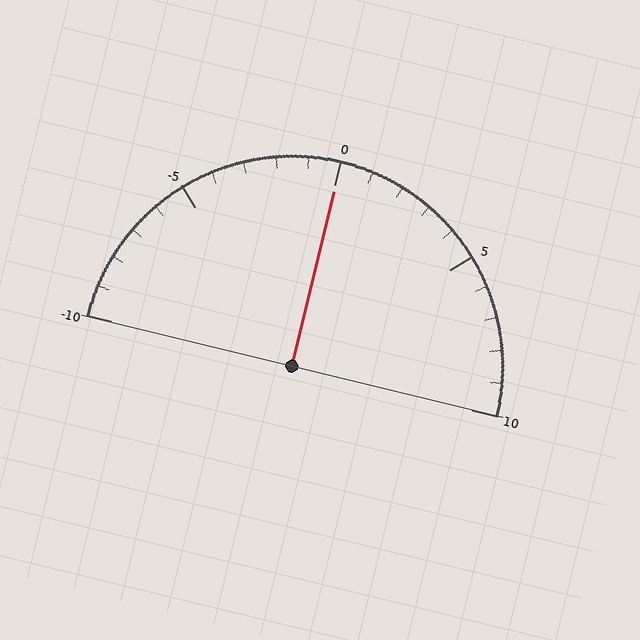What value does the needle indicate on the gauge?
The needle indicates approximately 0.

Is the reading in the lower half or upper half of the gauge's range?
The reading is in the upper half of the range (-10 to 10).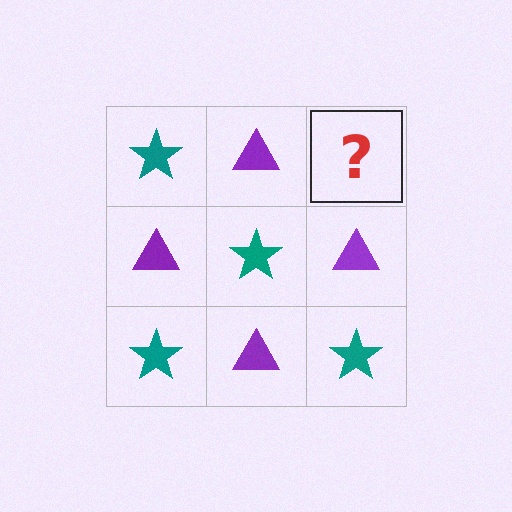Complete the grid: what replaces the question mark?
The question mark should be replaced with a teal star.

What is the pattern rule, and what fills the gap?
The rule is that it alternates teal star and purple triangle in a checkerboard pattern. The gap should be filled with a teal star.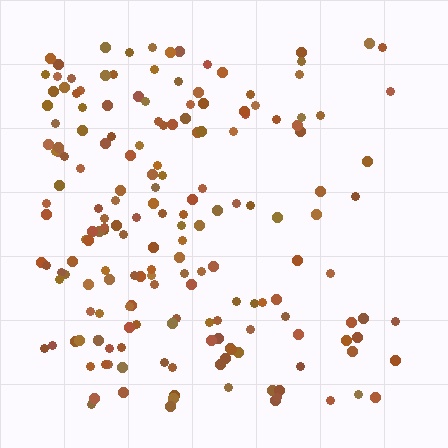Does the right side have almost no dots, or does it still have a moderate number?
Still a moderate number, just noticeably fewer than the left.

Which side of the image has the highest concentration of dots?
The left.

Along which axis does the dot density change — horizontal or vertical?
Horizontal.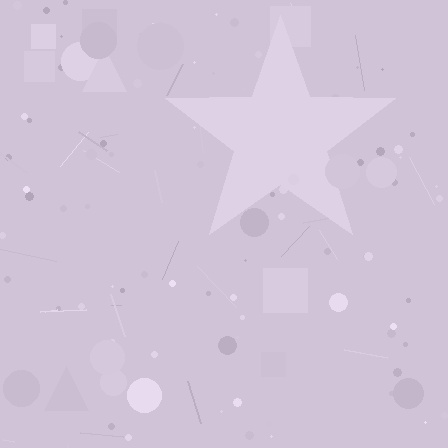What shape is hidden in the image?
A star is hidden in the image.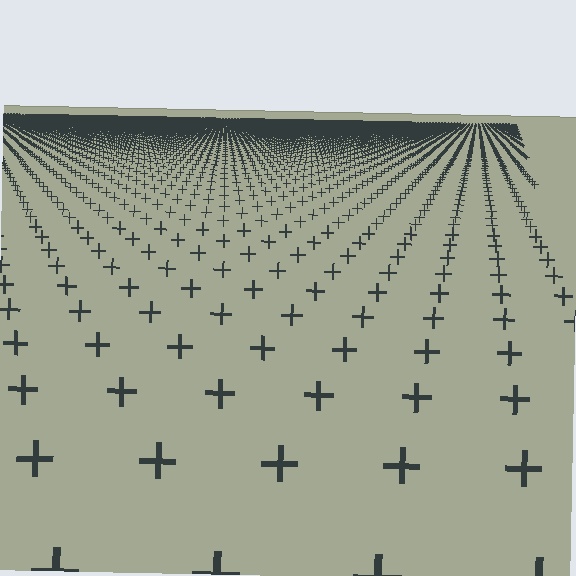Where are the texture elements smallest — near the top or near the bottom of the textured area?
Near the top.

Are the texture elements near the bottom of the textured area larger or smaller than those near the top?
Larger. Near the bottom, elements are closer to the viewer and appear at a bigger on-screen size.